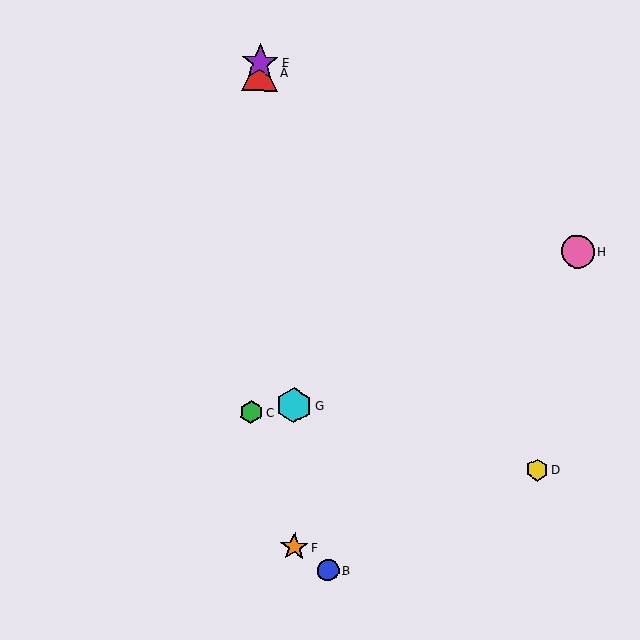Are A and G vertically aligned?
No, A is at x≈260 and G is at x≈294.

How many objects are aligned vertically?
3 objects (A, C, E) are aligned vertically.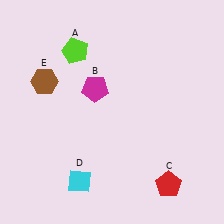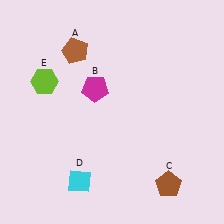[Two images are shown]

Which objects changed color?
A changed from lime to brown. C changed from red to brown. E changed from brown to lime.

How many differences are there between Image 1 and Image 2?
There are 3 differences between the two images.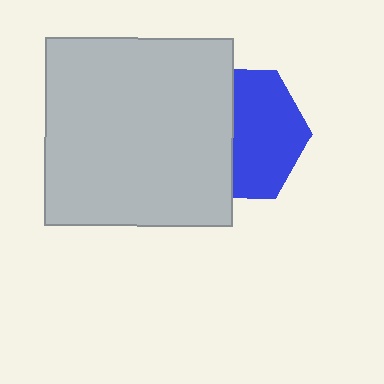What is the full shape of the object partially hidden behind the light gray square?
The partially hidden object is a blue hexagon.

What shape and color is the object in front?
The object in front is a light gray square.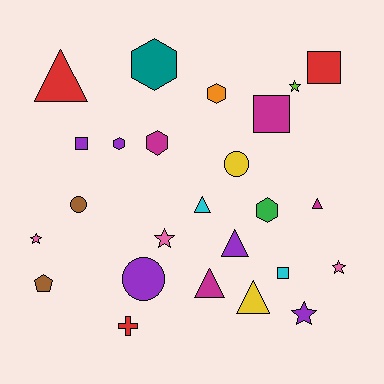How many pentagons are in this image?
There is 1 pentagon.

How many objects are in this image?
There are 25 objects.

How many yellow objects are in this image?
There are 2 yellow objects.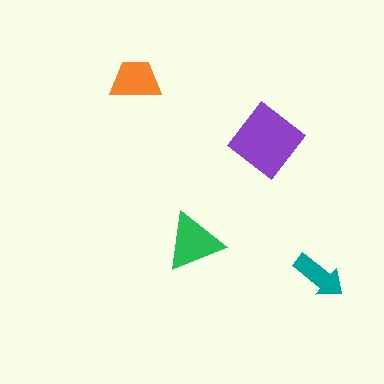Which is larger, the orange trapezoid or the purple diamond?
The purple diamond.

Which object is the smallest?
The teal arrow.